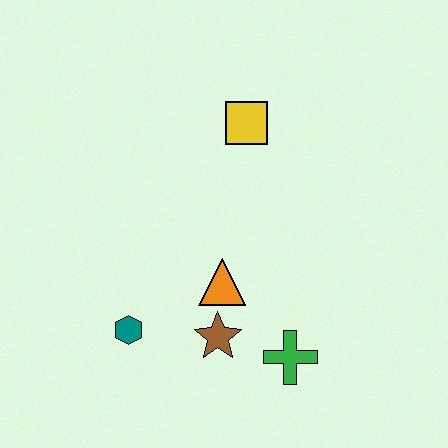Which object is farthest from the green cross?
The yellow square is farthest from the green cross.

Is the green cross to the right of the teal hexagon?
Yes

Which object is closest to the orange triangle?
The brown star is closest to the orange triangle.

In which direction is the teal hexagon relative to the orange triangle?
The teal hexagon is to the left of the orange triangle.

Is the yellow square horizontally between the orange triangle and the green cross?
Yes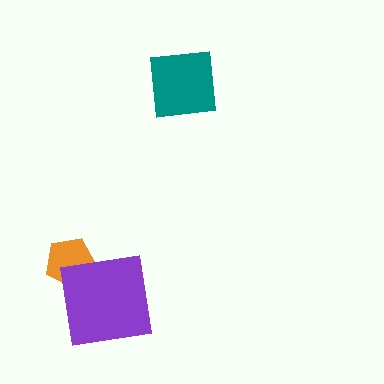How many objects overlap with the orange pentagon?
1 object overlaps with the orange pentagon.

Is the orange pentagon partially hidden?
Yes, it is partially covered by another shape.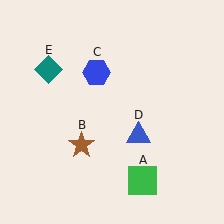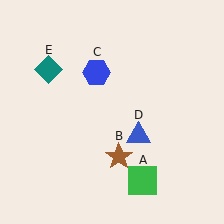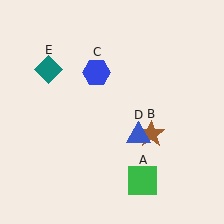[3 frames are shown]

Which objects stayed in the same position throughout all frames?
Green square (object A) and blue hexagon (object C) and blue triangle (object D) and teal diamond (object E) remained stationary.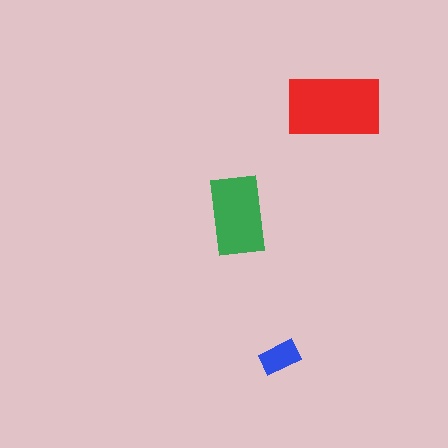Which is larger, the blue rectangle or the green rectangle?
The green one.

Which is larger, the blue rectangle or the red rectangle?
The red one.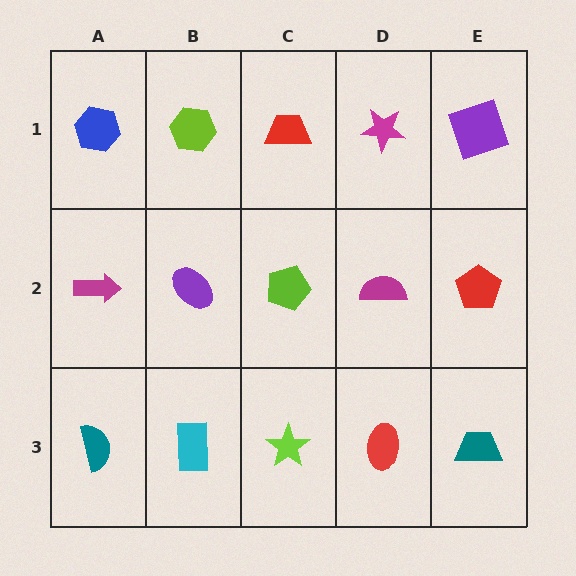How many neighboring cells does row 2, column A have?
3.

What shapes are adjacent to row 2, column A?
A blue hexagon (row 1, column A), a teal semicircle (row 3, column A), a purple ellipse (row 2, column B).